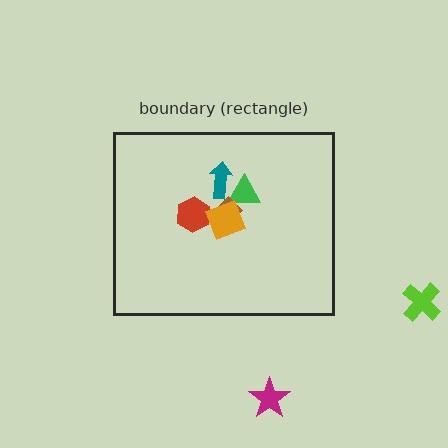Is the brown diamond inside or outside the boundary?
Inside.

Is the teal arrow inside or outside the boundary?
Inside.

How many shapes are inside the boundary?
5 inside, 2 outside.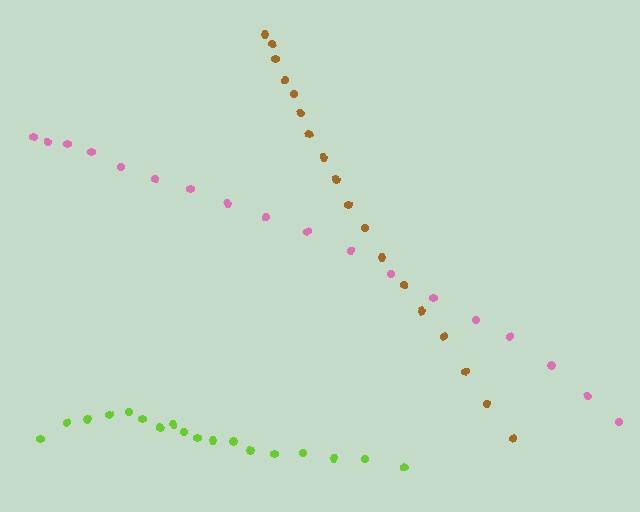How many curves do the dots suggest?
There are 3 distinct paths.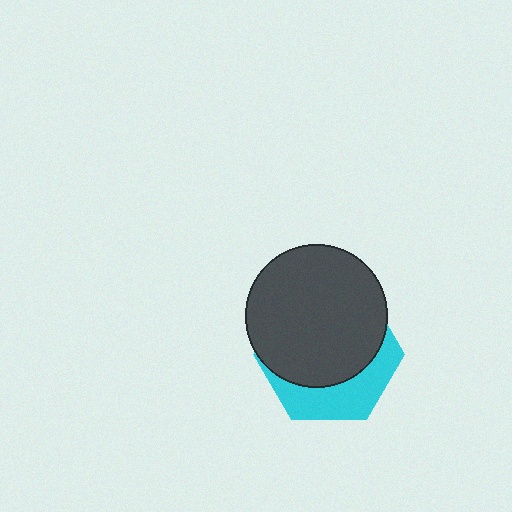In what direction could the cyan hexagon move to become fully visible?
The cyan hexagon could move down. That would shift it out from behind the dark gray circle entirely.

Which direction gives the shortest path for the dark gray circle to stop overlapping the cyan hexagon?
Moving up gives the shortest separation.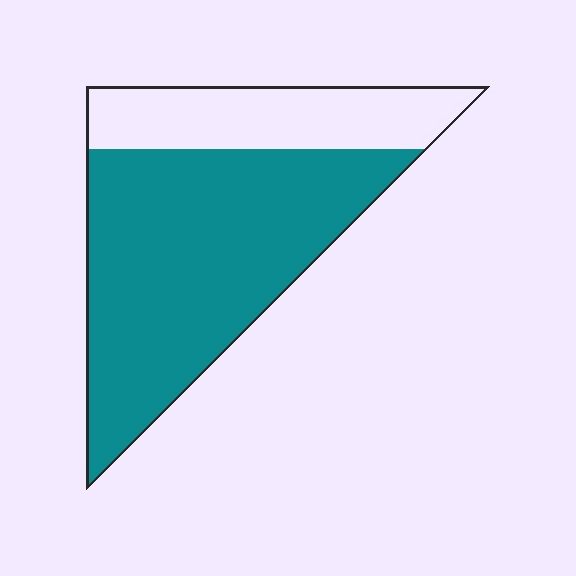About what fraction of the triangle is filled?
About three quarters (3/4).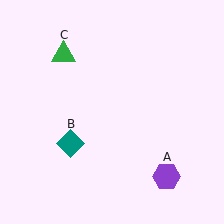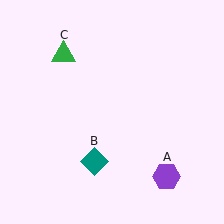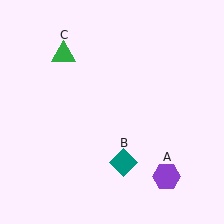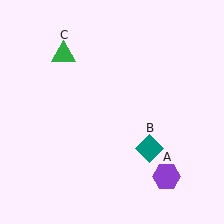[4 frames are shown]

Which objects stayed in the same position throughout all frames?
Purple hexagon (object A) and green triangle (object C) remained stationary.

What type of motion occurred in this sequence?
The teal diamond (object B) rotated counterclockwise around the center of the scene.